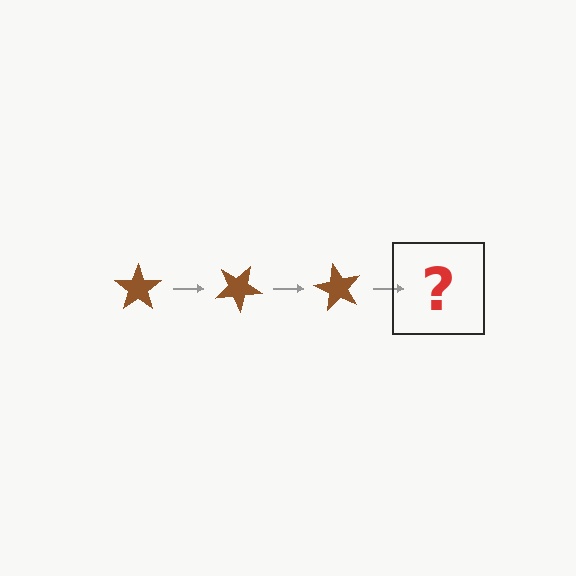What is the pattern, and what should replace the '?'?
The pattern is that the star rotates 30 degrees each step. The '?' should be a brown star rotated 90 degrees.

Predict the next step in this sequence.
The next step is a brown star rotated 90 degrees.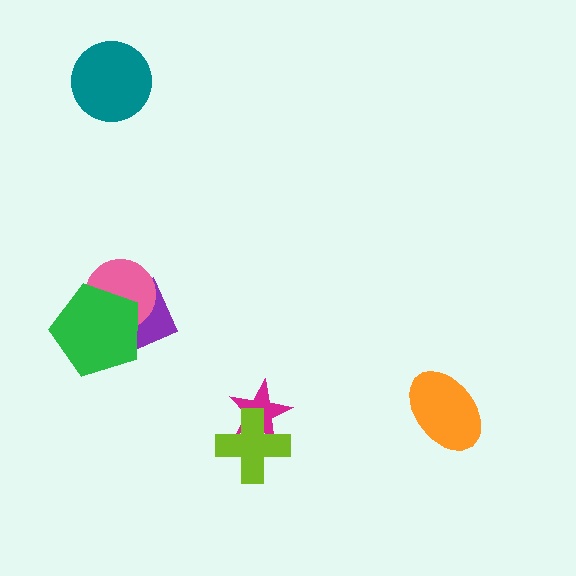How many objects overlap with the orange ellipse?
0 objects overlap with the orange ellipse.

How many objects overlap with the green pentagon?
2 objects overlap with the green pentagon.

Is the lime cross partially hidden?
No, no other shape covers it.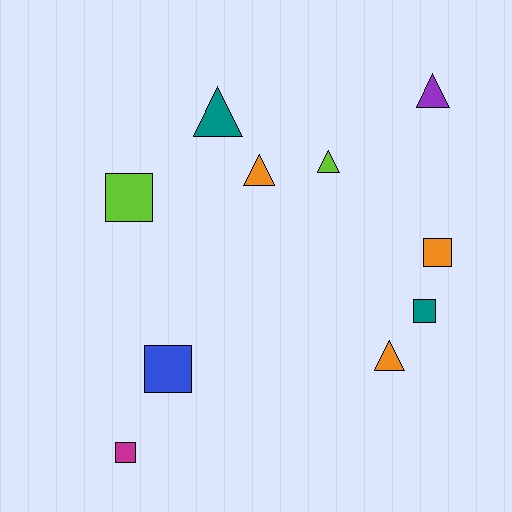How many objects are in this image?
There are 10 objects.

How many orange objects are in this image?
There are 3 orange objects.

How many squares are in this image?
There are 5 squares.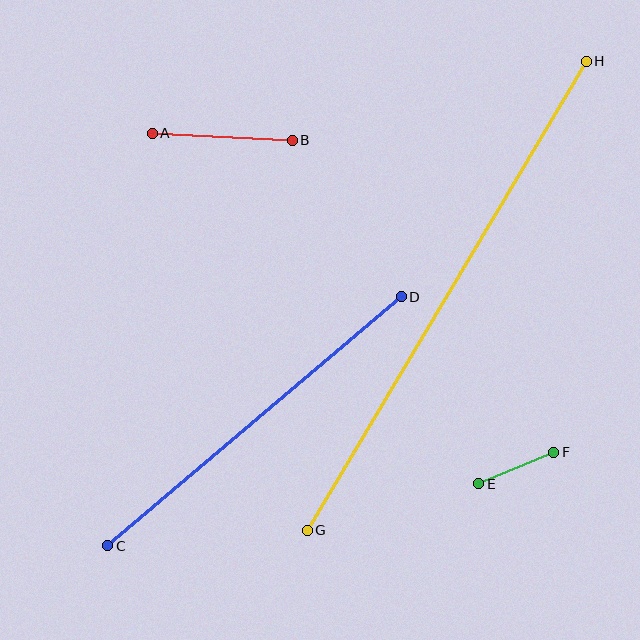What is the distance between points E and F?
The distance is approximately 81 pixels.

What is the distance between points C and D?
The distance is approximately 385 pixels.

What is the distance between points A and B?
The distance is approximately 140 pixels.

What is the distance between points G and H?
The distance is approximately 546 pixels.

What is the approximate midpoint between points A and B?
The midpoint is at approximately (222, 137) pixels.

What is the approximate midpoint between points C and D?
The midpoint is at approximately (254, 421) pixels.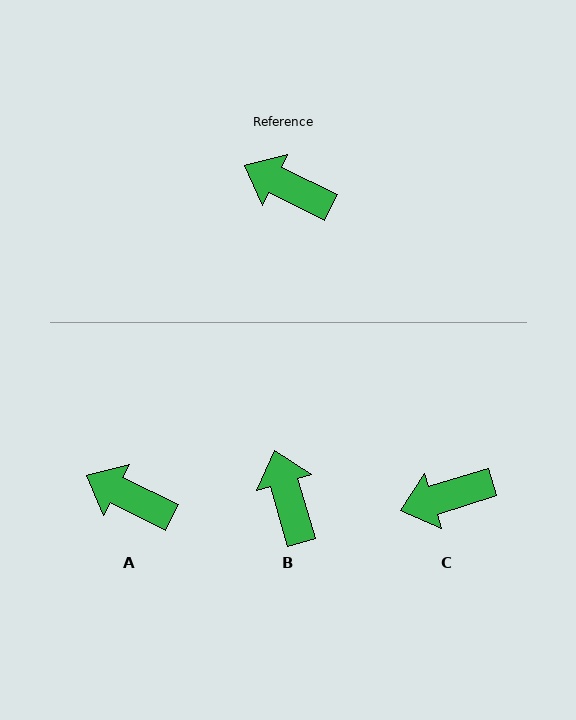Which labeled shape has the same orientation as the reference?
A.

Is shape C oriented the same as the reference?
No, it is off by about 44 degrees.